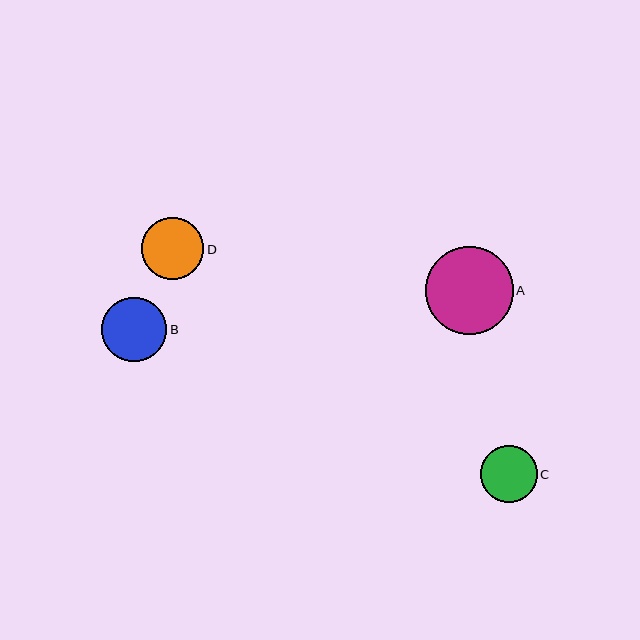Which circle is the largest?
Circle A is the largest with a size of approximately 88 pixels.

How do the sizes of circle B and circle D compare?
Circle B and circle D are approximately the same size.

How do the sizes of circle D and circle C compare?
Circle D and circle C are approximately the same size.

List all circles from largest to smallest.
From largest to smallest: A, B, D, C.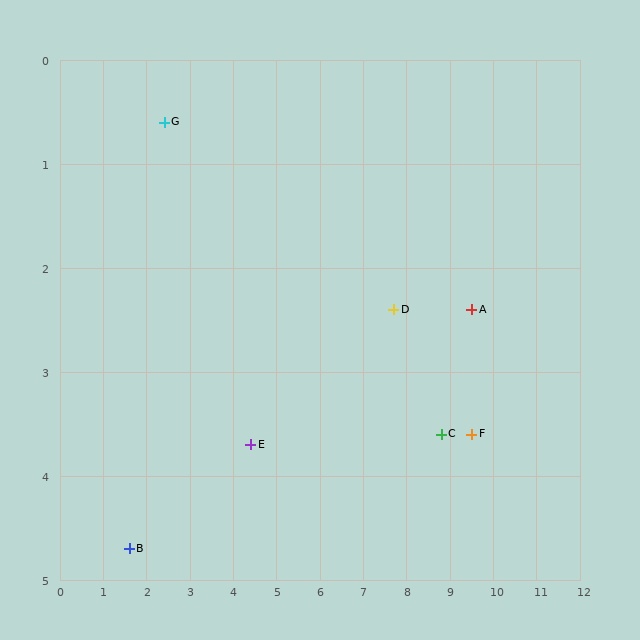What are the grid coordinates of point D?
Point D is at approximately (7.7, 2.4).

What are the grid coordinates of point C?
Point C is at approximately (8.8, 3.6).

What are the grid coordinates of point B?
Point B is at approximately (1.6, 4.7).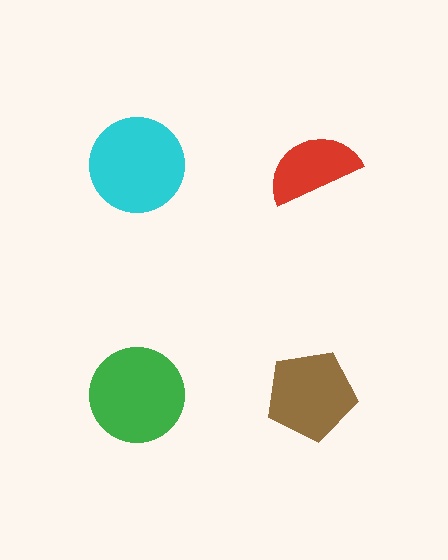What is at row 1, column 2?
A red semicircle.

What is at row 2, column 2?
A brown pentagon.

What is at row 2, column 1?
A green circle.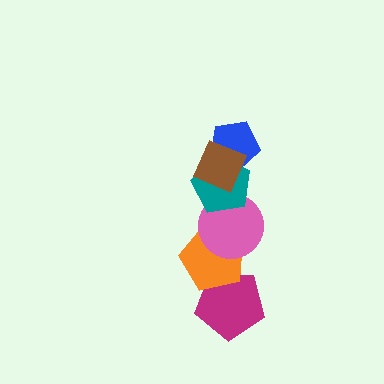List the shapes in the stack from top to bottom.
From top to bottom: the brown square, the blue pentagon, the teal pentagon, the pink circle, the orange pentagon, the magenta pentagon.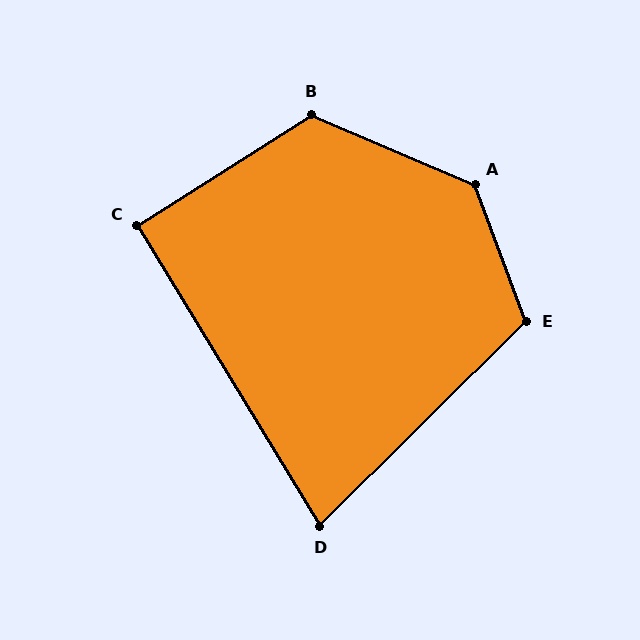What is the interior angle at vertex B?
Approximately 124 degrees (obtuse).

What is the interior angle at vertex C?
Approximately 91 degrees (approximately right).